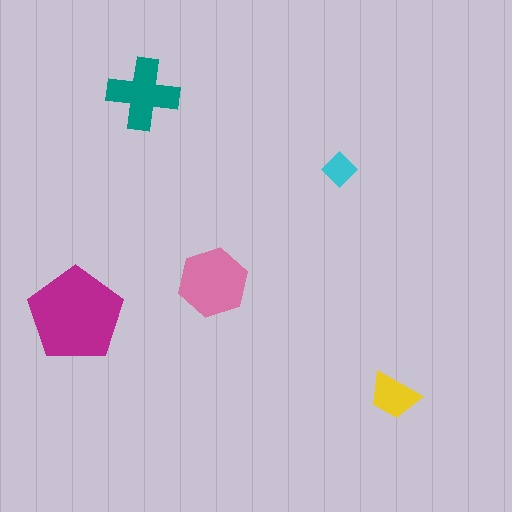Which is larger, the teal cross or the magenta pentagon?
The magenta pentagon.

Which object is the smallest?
The cyan diamond.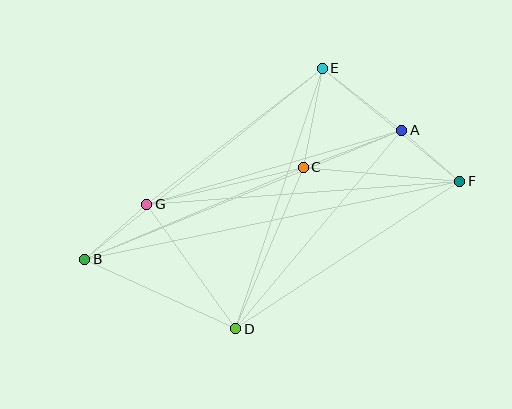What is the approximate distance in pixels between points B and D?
The distance between B and D is approximately 166 pixels.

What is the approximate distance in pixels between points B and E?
The distance between B and E is approximately 305 pixels.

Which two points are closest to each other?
Points A and F are closest to each other.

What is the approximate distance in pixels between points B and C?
The distance between B and C is approximately 237 pixels.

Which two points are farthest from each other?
Points B and F are farthest from each other.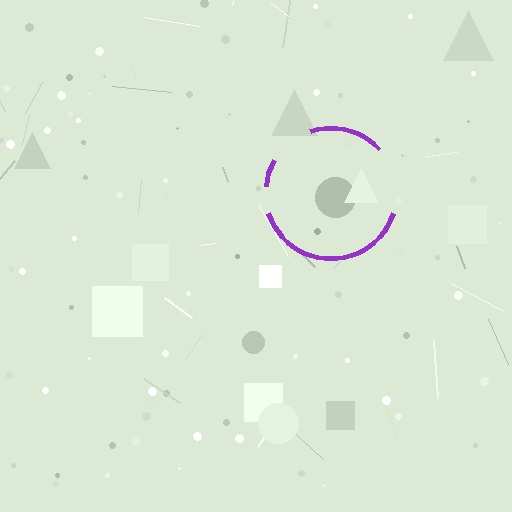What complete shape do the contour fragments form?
The contour fragments form a circle.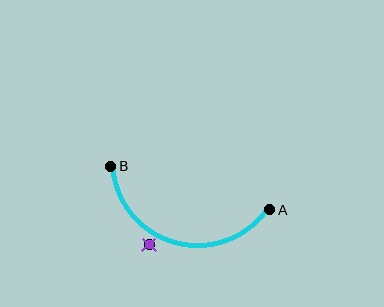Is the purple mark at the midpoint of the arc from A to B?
No — the purple mark does not lie on the arc at all. It sits slightly outside the curve.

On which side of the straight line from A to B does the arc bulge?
The arc bulges below the straight line connecting A and B.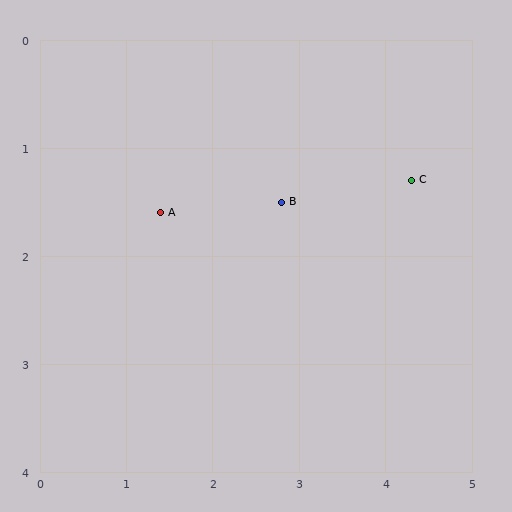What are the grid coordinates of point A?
Point A is at approximately (1.4, 1.6).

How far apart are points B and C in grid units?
Points B and C are about 1.5 grid units apart.